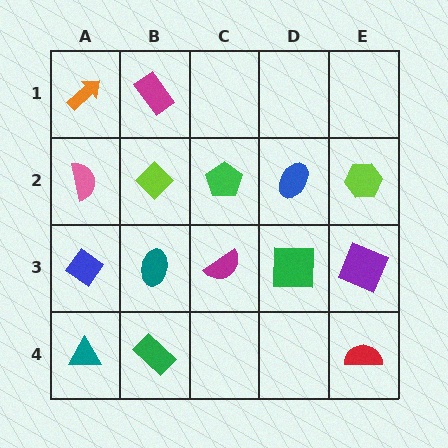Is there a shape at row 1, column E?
No, that cell is empty.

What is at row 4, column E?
A red semicircle.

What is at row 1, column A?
An orange arrow.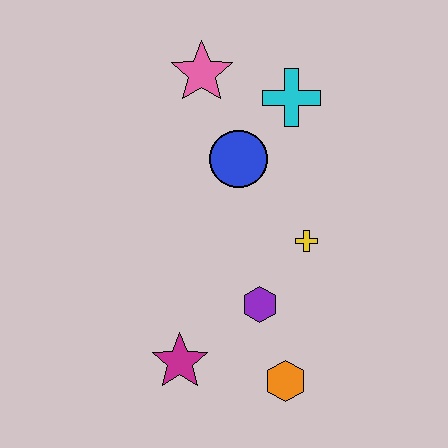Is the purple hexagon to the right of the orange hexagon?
No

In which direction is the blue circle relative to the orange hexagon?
The blue circle is above the orange hexagon.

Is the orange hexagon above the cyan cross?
No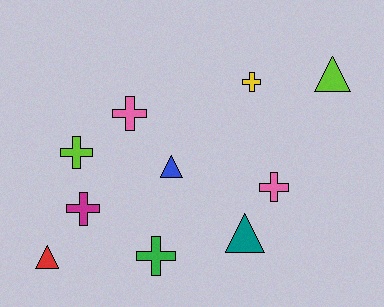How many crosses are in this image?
There are 6 crosses.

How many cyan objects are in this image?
There are no cyan objects.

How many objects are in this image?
There are 10 objects.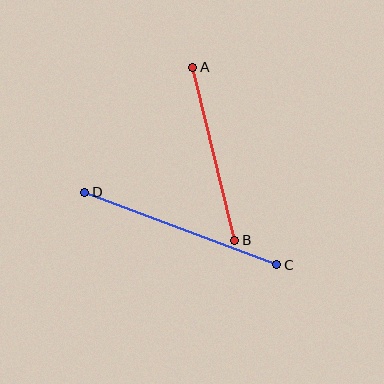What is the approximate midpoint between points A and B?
The midpoint is at approximately (214, 154) pixels.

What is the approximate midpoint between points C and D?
The midpoint is at approximately (181, 228) pixels.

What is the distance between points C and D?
The distance is approximately 205 pixels.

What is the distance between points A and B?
The distance is approximately 178 pixels.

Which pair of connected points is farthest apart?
Points C and D are farthest apart.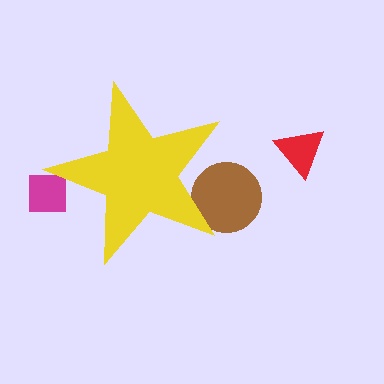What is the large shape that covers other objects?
A yellow star.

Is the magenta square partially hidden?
Yes, the magenta square is partially hidden behind the yellow star.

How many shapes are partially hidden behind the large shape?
2 shapes are partially hidden.